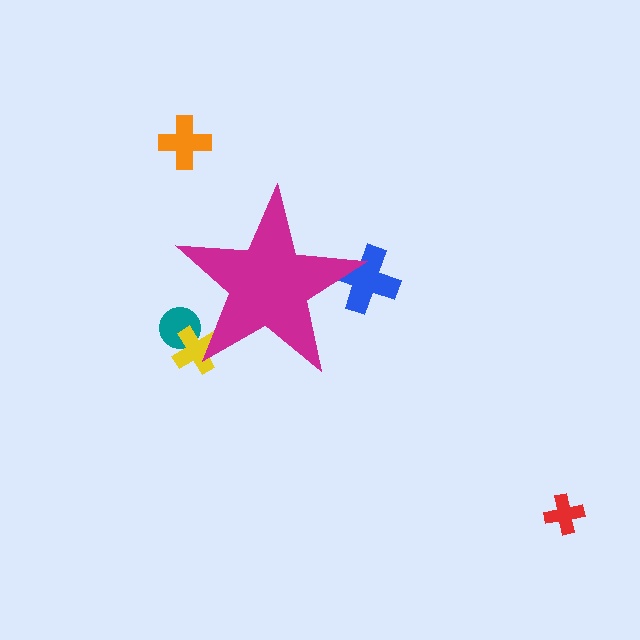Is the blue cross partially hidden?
Yes, the blue cross is partially hidden behind the magenta star.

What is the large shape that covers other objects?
A magenta star.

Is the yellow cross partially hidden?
Yes, the yellow cross is partially hidden behind the magenta star.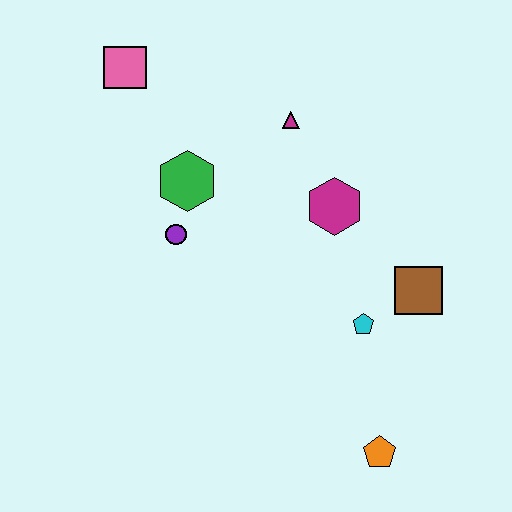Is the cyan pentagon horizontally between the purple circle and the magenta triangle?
No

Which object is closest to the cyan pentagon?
The brown square is closest to the cyan pentagon.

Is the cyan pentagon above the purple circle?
No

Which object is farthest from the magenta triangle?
The orange pentagon is farthest from the magenta triangle.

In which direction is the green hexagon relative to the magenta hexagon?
The green hexagon is to the left of the magenta hexagon.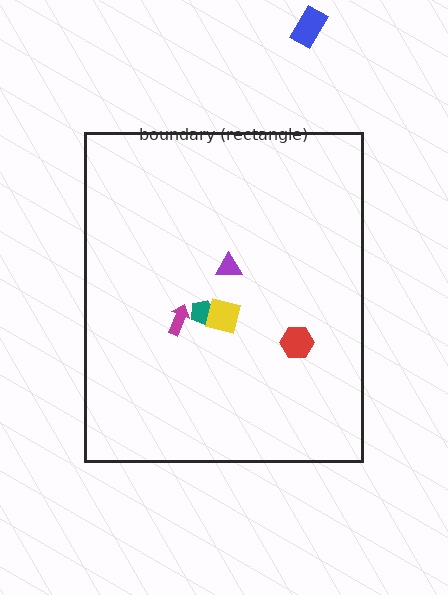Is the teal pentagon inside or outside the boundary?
Inside.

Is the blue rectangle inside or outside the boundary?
Outside.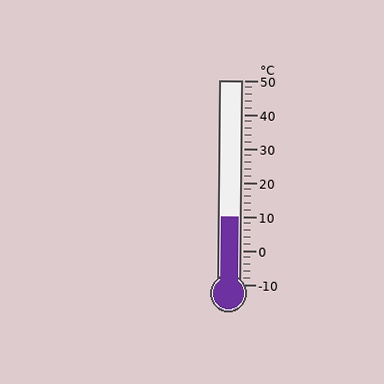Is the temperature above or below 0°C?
The temperature is above 0°C.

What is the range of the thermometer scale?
The thermometer scale ranges from -10°C to 50°C.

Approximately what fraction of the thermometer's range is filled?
The thermometer is filled to approximately 35% of its range.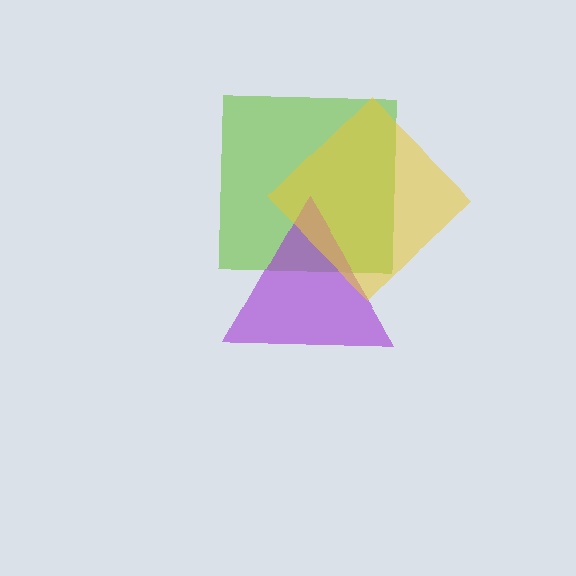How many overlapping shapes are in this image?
There are 3 overlapping shapes in the image.